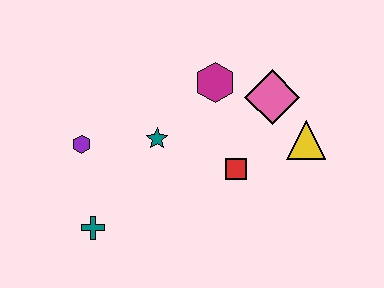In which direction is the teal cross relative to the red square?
The teal cross is to the left of the red square.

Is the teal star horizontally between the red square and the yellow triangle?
No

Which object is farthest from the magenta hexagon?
The teal cross is farthest from the magenta hexagon.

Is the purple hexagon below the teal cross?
No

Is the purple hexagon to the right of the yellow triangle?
No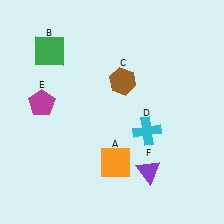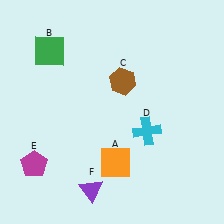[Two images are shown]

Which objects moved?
The objects that moved are: the magenta pentagon (E), the purple triangle (F).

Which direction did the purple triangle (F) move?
The purple triangle (F) moved left.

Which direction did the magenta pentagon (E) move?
The magenta pentagon (E) moved down.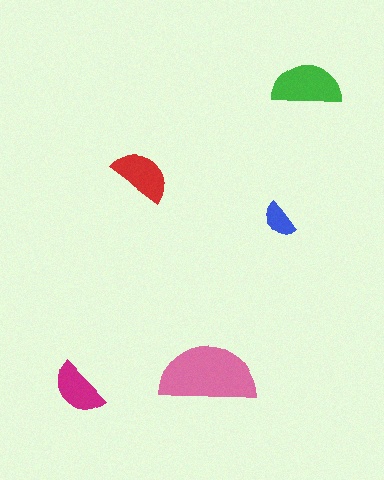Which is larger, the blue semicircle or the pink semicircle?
The pink one.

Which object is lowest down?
The magenta semicircle is bottommost.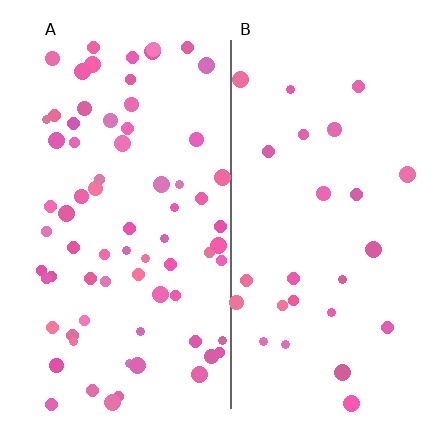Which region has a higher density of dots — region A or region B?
A (the left).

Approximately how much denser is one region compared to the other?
Approximately 2.9× — region A over region B.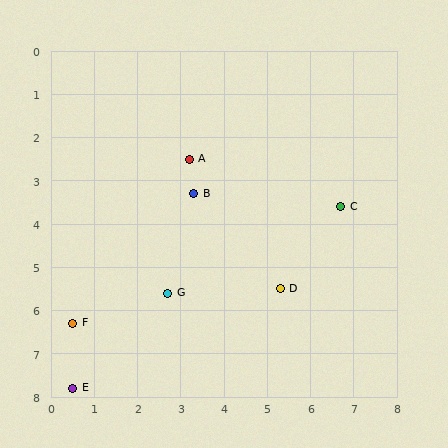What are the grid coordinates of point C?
Point C is at approximately (6.7, 3.6).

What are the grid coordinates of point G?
Point G is at approximately (2.7, 5.6).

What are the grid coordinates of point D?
Point D is at approximately (5.3, 5.5).